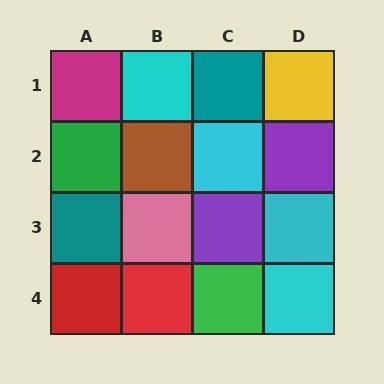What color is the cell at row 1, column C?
Teal.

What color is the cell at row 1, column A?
Magenta.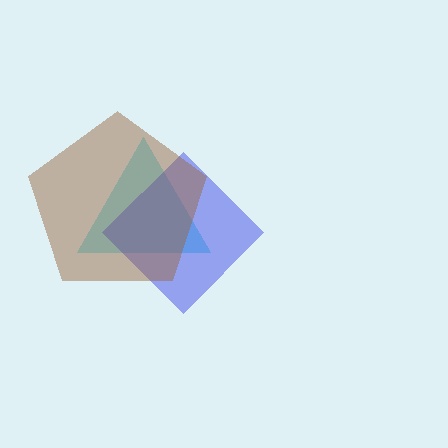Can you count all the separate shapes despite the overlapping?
Yes, there are 3 separate shapes.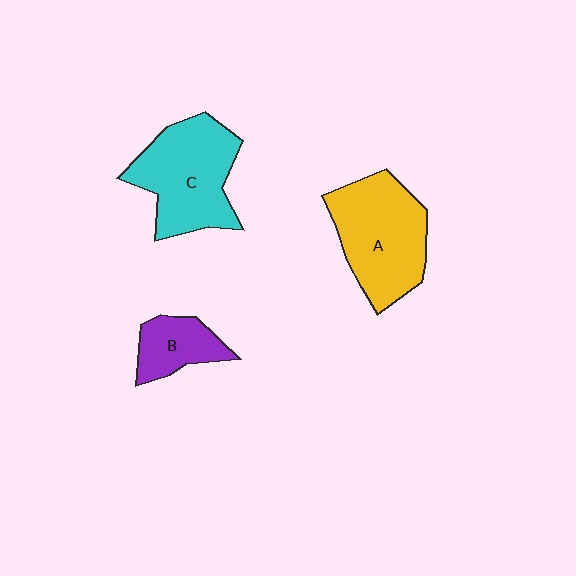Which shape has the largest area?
Shape A (yellow).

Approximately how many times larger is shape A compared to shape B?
Approximately 2.2 times.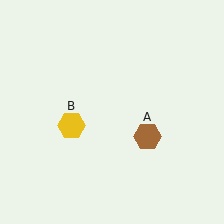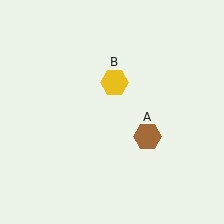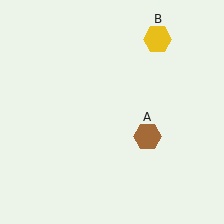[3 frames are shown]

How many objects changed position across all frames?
1 object changed position: yellow hexagon (object B).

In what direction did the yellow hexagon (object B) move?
The yellow hexagon (object B) moved up and to the right.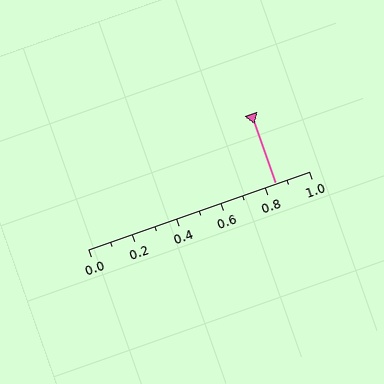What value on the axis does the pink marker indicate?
The marker indicates approximately 0.85.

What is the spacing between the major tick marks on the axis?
The major ticks are spaced 0.2 apart.